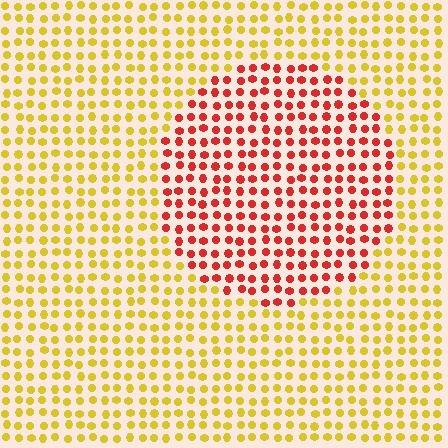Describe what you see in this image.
The image is filled with small yellow elements in a uniform arrangement. A circle-shaped region is visible where the elements are tinted to a slightly different hue, forming a subtle color boundary.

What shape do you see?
I see a circle.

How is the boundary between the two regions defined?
The boundary is defined purely by a slight shift in hue (about 54 degrees). Spacing, size, and orientation are identical on both sides.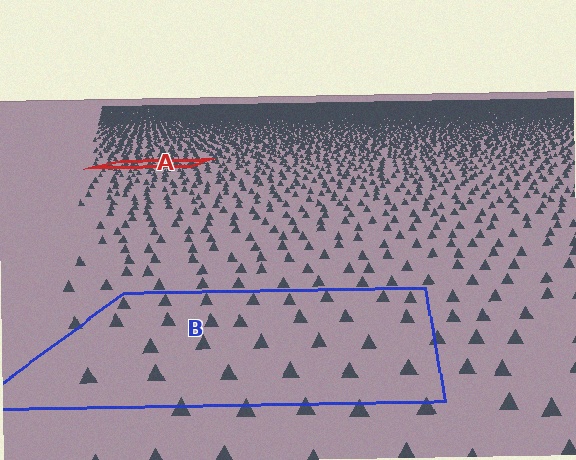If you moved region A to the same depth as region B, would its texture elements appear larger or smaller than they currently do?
They would appear larger. At a closer depth, the same texture elements are projected at a bigger on-screen size.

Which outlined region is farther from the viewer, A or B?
Region A is farther from the viewer — the texture elements inside it appear smaller and more densely packed.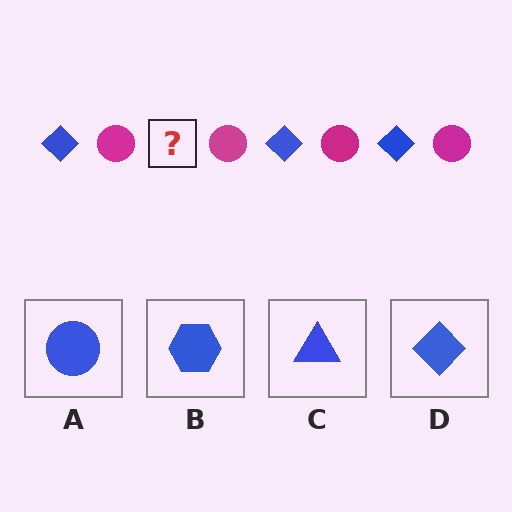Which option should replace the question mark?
Option D.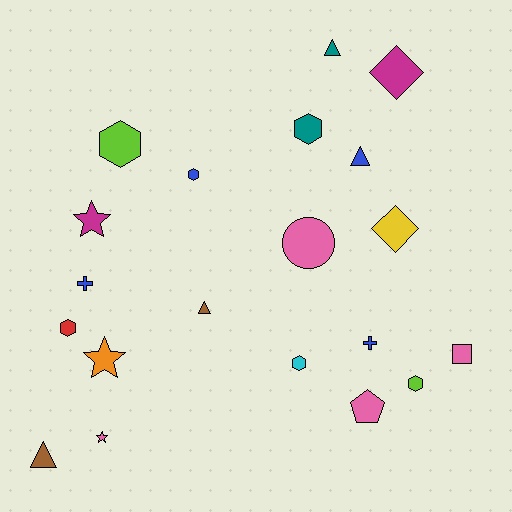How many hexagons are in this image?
There are 6 hexagons.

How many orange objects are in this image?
There is 1 orange object.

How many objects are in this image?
There are 20 objects.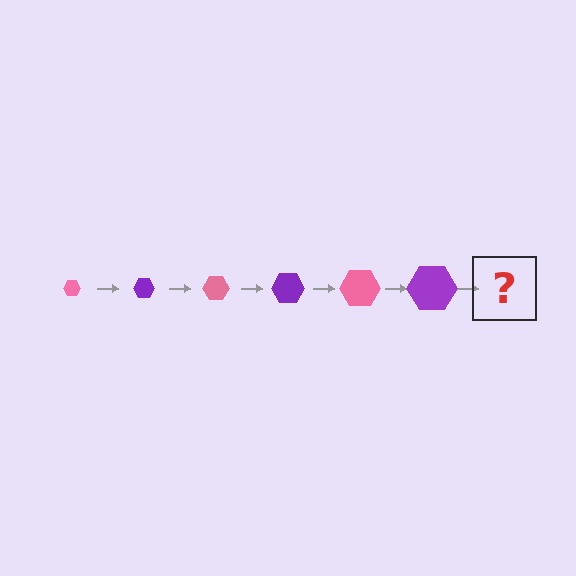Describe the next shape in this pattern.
It should be a pink hexagon, larger than the previous one.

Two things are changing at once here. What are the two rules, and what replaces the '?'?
The two rules are that the hexagon grows larger each step and the color cycles through pink and purple. The '?' should be a pink hexagon, larger than the previous one.